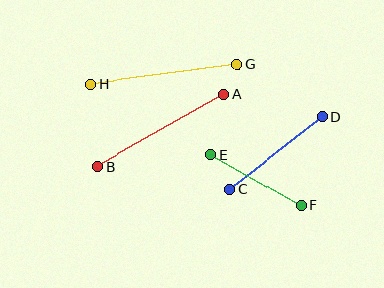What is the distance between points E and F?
The distance is approximately 104 pixels.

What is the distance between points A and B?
The distance is approximately 145 pixels.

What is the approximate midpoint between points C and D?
The midpoint is at approximately (276, 153) pixels.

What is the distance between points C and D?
The distance is approximately 117 pixels.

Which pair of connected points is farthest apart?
Points G and H are farthest apart.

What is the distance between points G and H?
The distance is approximately 148 pixels.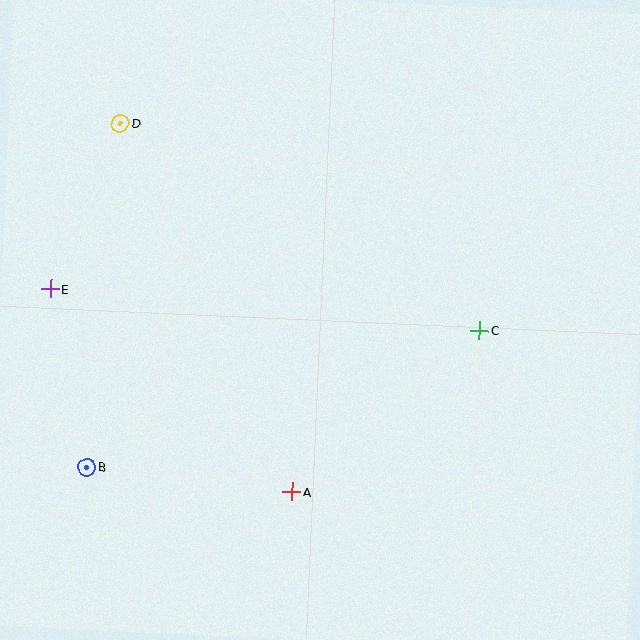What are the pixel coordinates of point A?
Point A is at (292, 492).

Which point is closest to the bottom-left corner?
Point B is closest to the bottom-left corner.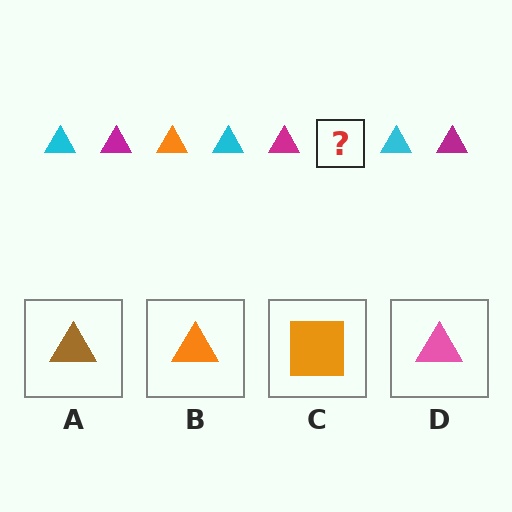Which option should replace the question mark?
Option B.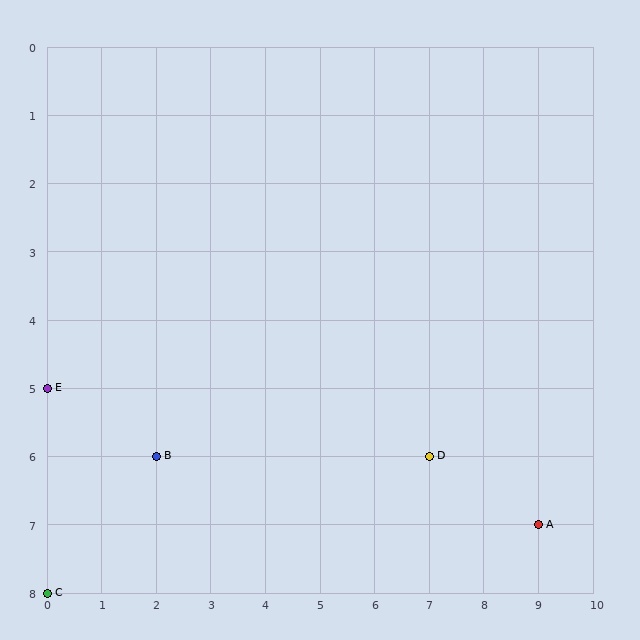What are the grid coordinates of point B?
Point B is at grid coordinates (2, 6).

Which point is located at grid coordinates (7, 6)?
Point D is at (7, 6).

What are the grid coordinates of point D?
Point D is at grid coordinates (7, 6).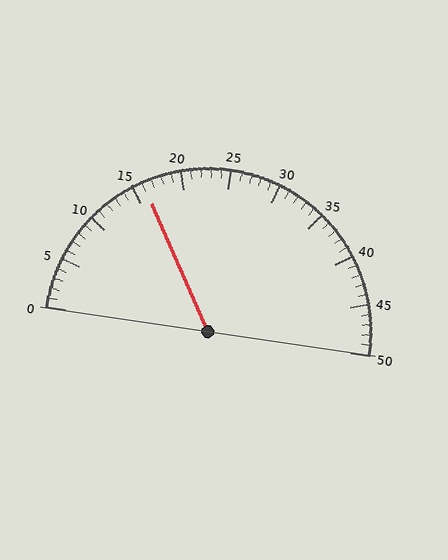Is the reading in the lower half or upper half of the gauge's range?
The reading is in the lower half of the range (0 to 50).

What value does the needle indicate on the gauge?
The needle indicates approximately 16.